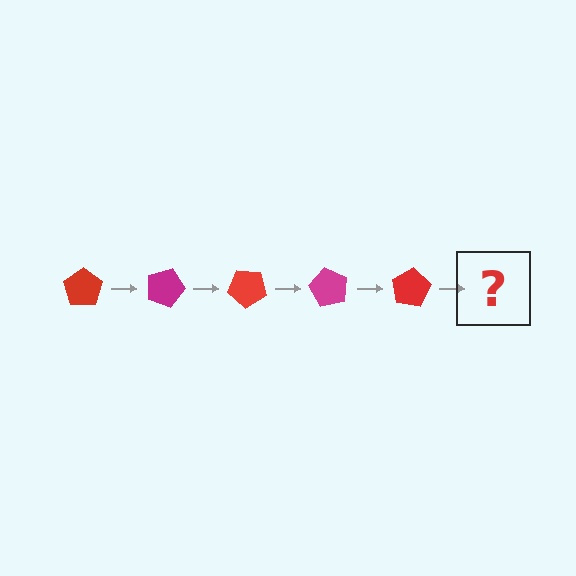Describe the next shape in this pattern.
It should be a magenta pentagon, rotated 100 degrees from the start.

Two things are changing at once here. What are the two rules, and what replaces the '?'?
The two rules are that it rotates 20 degrees each step and the color cycles through red and magenta. The '?' should be a magenta pentagon, rotated 100 degrees from the start.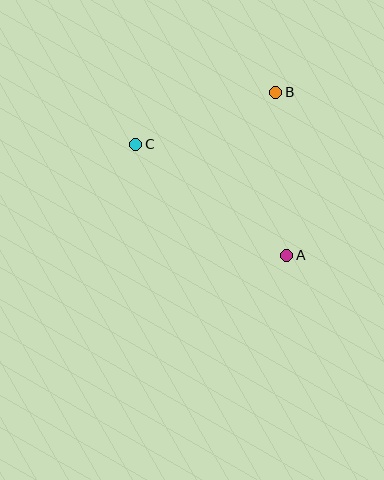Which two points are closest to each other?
Points B and C are closest to each other.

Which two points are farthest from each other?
Points A and C are farthest from each other.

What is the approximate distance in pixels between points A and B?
The distance between A and B is approximately 164 pixels.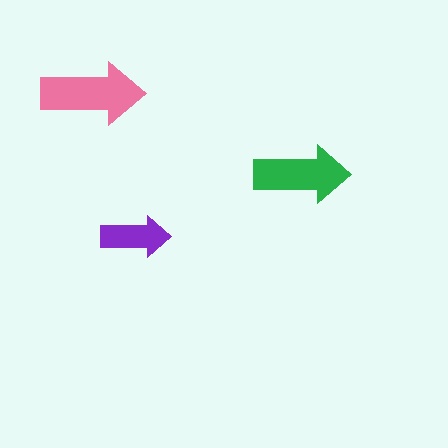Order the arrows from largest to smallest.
the pink one, the green one, the purple one.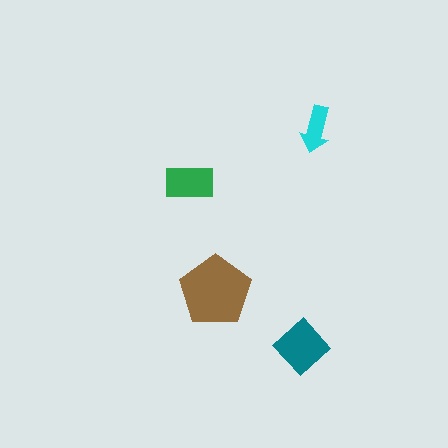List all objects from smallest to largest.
The cyan arrow, the green rectangle, the teal diamond, the brown pentagon.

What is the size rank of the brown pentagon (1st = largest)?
1st.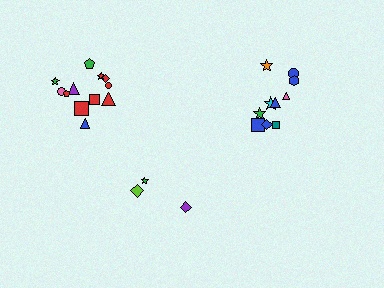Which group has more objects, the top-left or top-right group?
The top-left group.